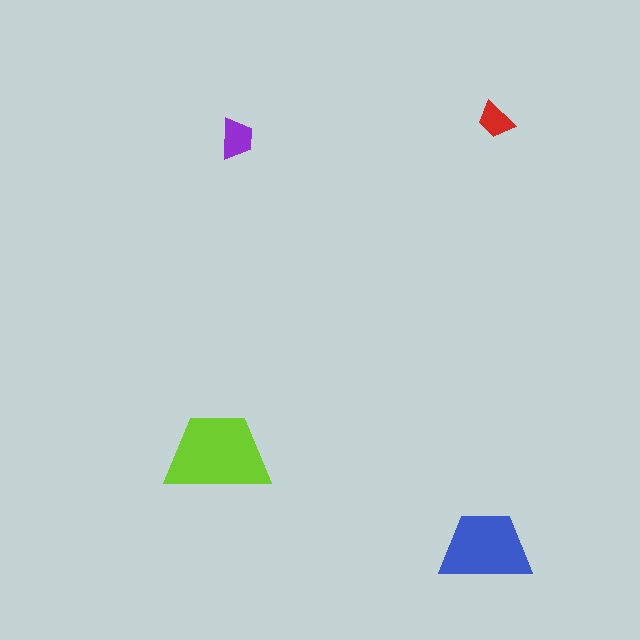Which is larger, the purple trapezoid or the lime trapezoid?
The lime one.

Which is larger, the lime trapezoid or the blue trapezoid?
The lime one.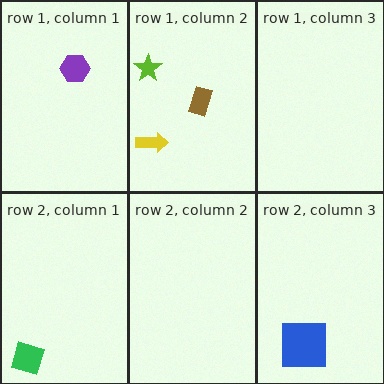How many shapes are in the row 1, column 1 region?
1.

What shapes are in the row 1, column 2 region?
The brown rectangle, the lime star, the yellow arrow.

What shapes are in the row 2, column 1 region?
The green diamond.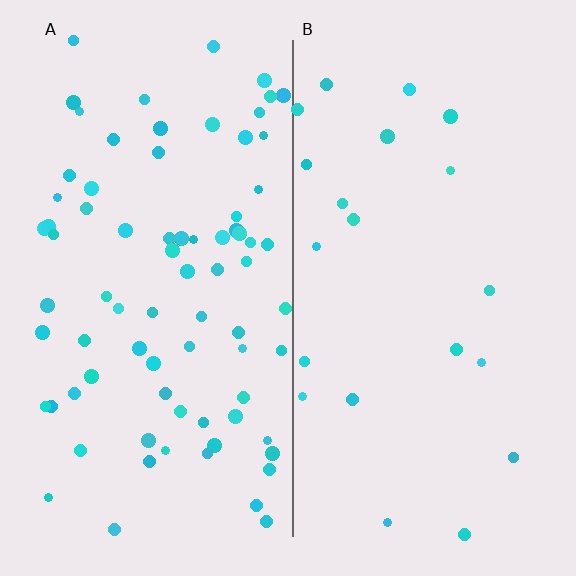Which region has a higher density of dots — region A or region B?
A (the left).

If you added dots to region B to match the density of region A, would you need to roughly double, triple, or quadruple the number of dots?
Approximately quadruple.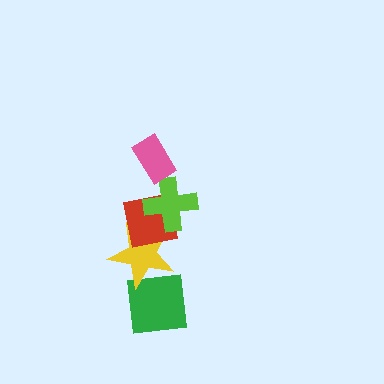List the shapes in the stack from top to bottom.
From top to bottom: the pink rectangle, the lime cross, the red square, the yellow star, the green square.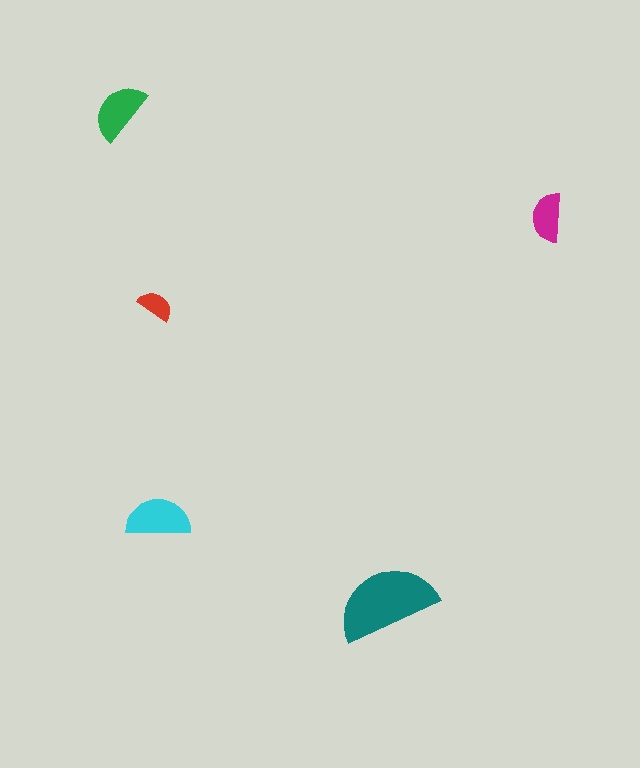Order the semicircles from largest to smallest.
the teal one, the cyan one, the green one, the magenta one, the red one.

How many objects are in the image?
There are 5 objects in the image.